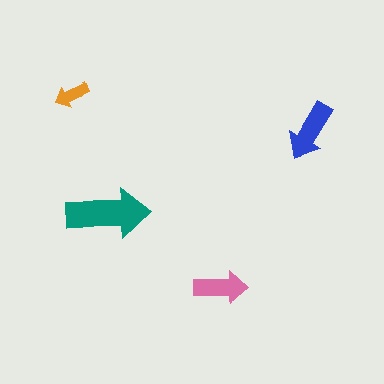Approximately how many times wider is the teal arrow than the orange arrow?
About 2.5 times wider.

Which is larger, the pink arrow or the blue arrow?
The blue one.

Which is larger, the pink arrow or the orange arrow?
The pink one.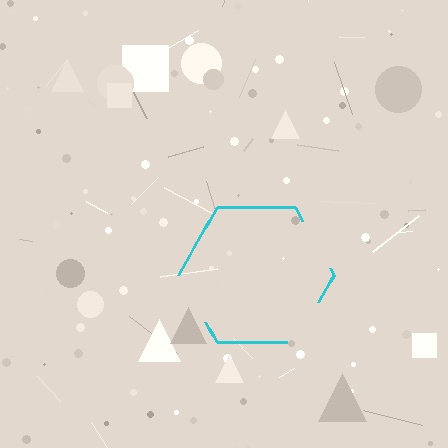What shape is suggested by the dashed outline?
The dashed outline suggests a hexagon.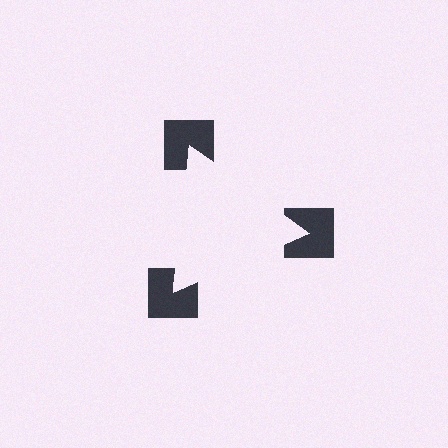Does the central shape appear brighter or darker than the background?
It typically appears slightly brighter than the background, even though no actual brightness change is drawn.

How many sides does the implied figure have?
3 sides.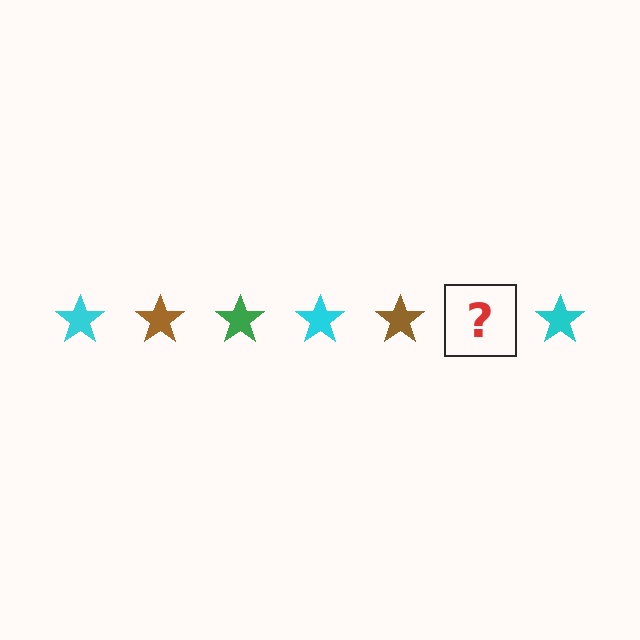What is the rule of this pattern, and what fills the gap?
The rule is that the pattern cycles through cyan, brown, green stars. The gap should be filled with a green star.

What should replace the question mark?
The question mark should be replaced with a green star.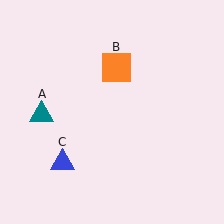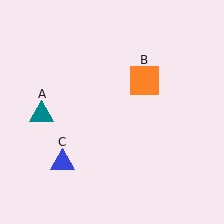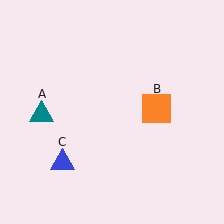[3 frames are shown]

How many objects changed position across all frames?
1 object changed position: orange square (object B).